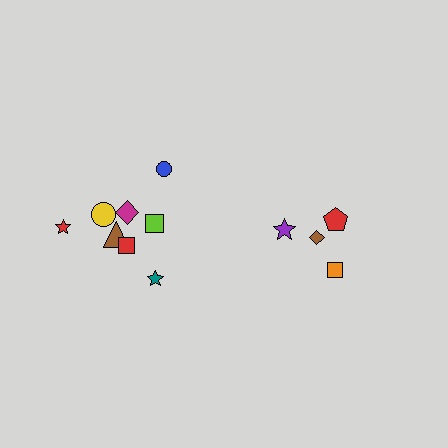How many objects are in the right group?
There are 4 objects.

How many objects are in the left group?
There are 8 objects.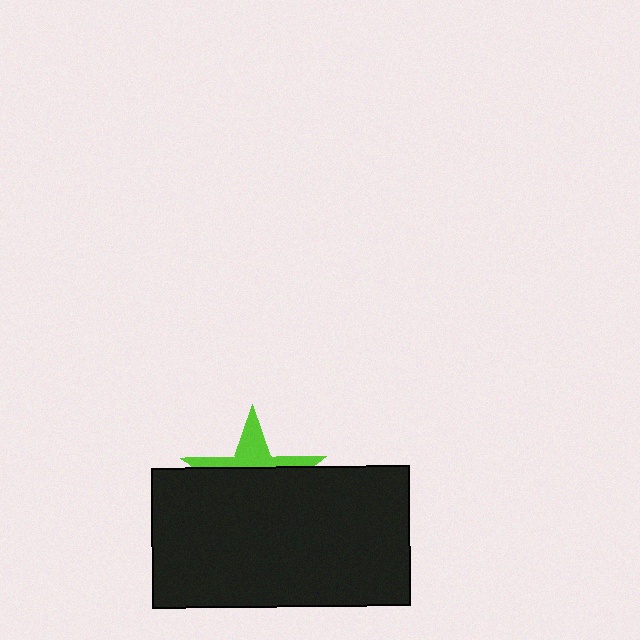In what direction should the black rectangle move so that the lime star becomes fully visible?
The black rectangle should move down. That is the shortest direction to clear the overlap and leave the lime star fully visible.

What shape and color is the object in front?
The object in front is a black rectangle.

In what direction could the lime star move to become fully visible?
The lime star could move up. That would shift it out from behind the black rectangle entirely.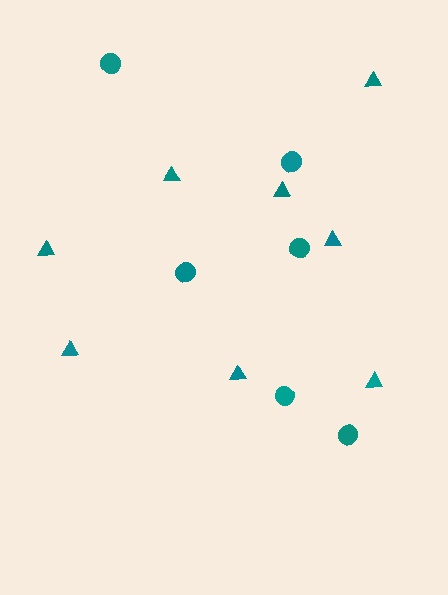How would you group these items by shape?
There are 2 groups: one group of circles (6) and one group of triangles (8).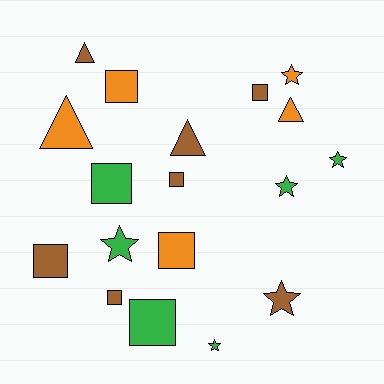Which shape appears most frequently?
Square, with 8 objects.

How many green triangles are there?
There are no green triangles.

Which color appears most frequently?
Brown, with 7 objects.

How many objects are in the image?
There are 18 objects.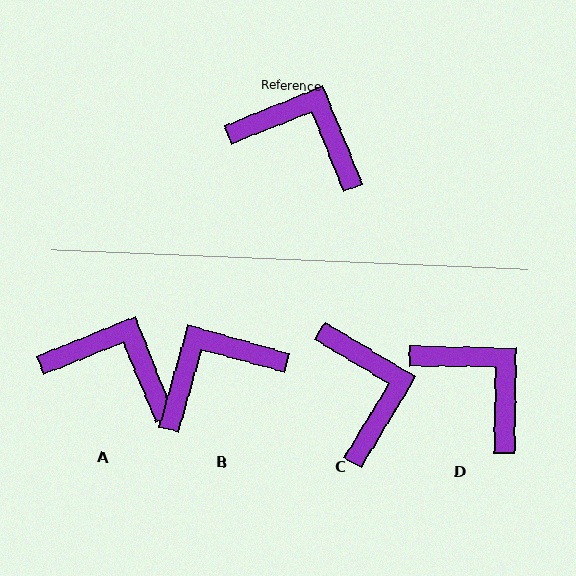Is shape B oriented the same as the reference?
No, it is off by about 52 degrees.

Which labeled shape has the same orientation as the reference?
A.